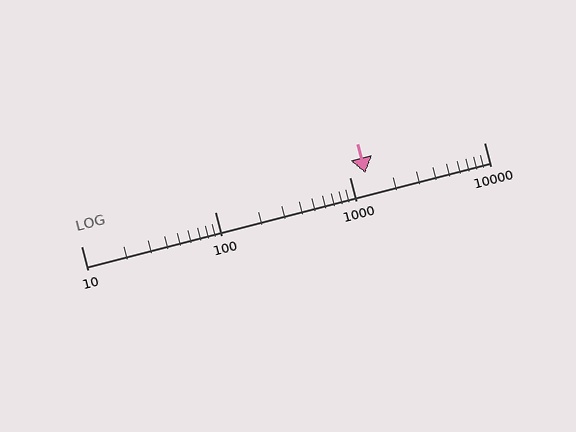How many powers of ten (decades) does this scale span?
The scale spans 3 decades, from 10 to 10000.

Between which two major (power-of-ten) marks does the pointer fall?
The pointer is between 1000 and 10000.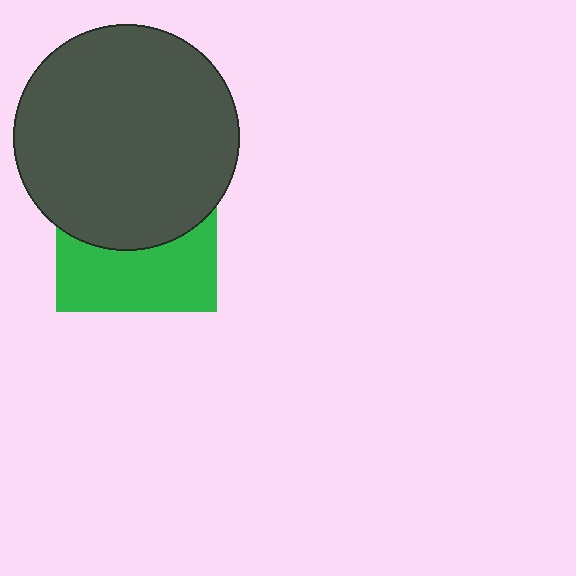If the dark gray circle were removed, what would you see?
You would see the complete green square.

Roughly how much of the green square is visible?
A small part of it is visible (roughly 45%).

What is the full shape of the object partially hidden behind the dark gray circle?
The partially hidden object is a green square.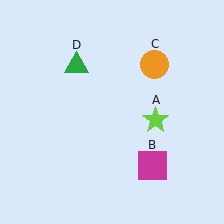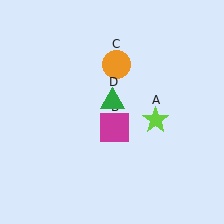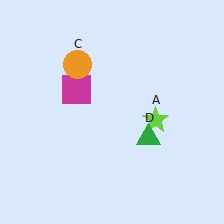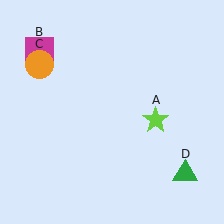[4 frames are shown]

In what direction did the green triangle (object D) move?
The green triangle (object D) moved down and to the right.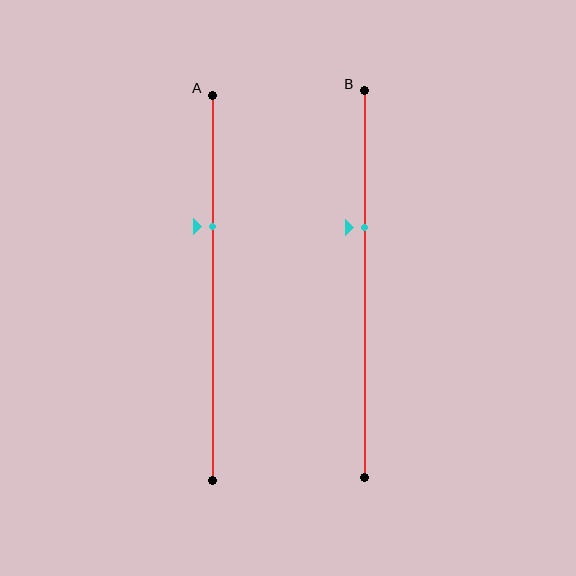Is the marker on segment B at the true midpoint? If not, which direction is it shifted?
No, the marker on segment B is shifted upward by about 15% of the segment length.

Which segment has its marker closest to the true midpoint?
Segment B has its marker closest to the true midpoint.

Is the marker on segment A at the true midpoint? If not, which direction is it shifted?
No, the marker on segment A is shifted upward by about 16% of the segment length.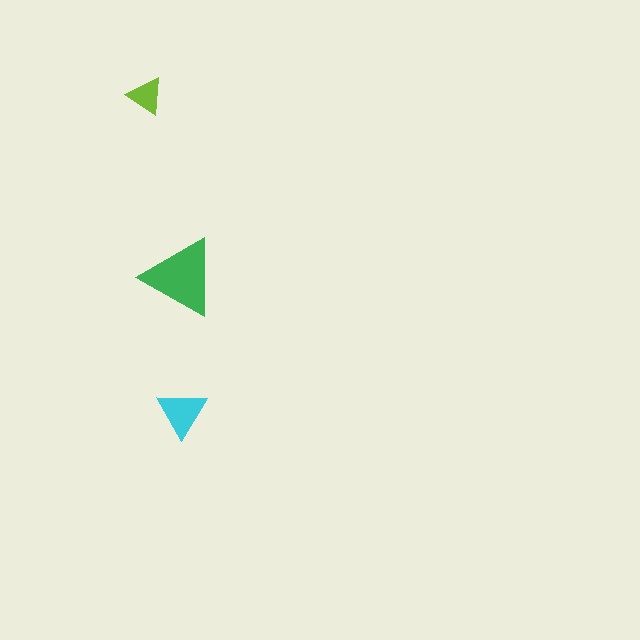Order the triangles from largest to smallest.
the green one, the cyan one, the lime one.